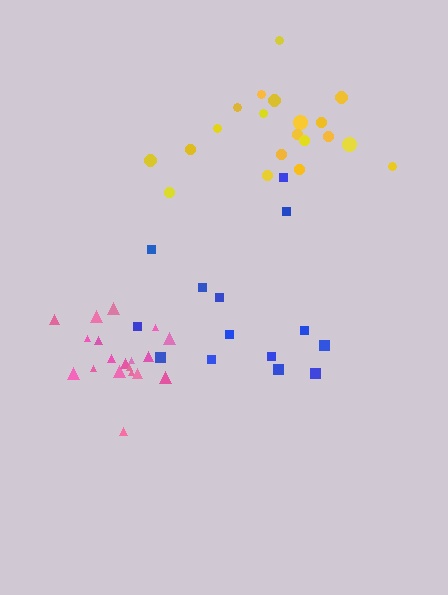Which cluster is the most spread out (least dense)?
Blue.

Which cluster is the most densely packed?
Pink.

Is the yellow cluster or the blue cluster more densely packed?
Yellow.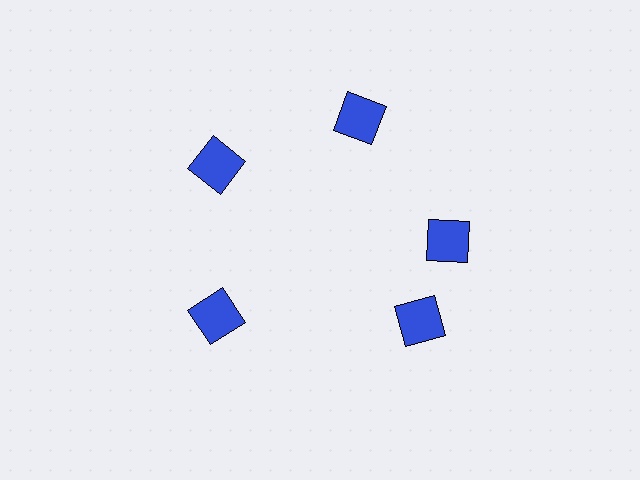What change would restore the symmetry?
The symmetry would be restored by rotating it back into even spacing with its neighbors so that all 5 squares sit at equal angles and equal distance from the center.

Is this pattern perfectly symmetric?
No. The 5 blue squares are arranged in a ring, but one element near the 5 o'clock position is rotated out of alignment along the ring, breaking the 5-fold rotational symmetry.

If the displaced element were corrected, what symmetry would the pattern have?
It would have 5-fold rotational symmetry — the pattern would map onto itself every 72 degrees.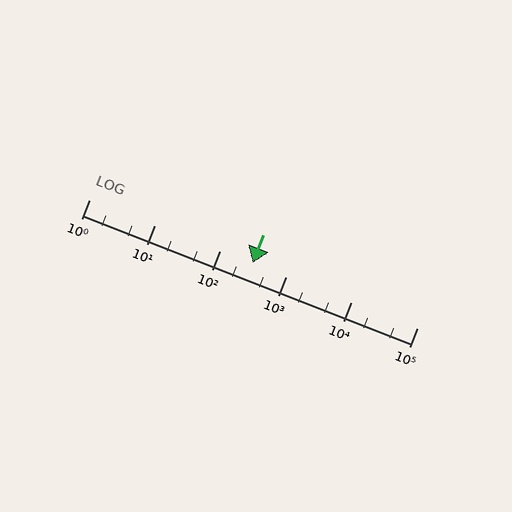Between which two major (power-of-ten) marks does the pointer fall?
The pointer is between 100 and 1000.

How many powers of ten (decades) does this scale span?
The scale spans 5 decades, from 1 to 100000.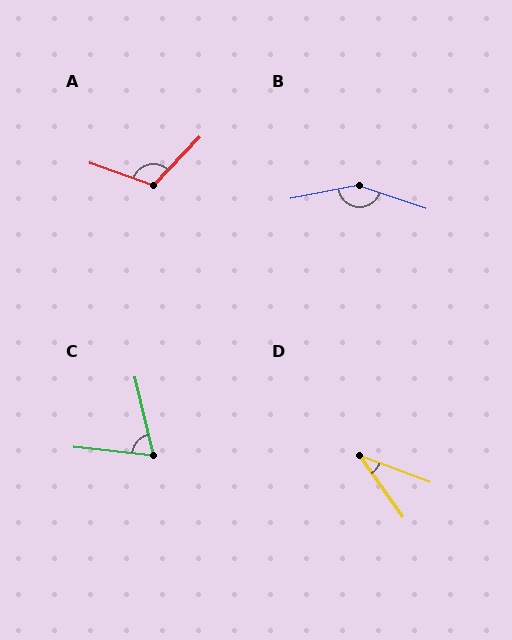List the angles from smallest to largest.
D (34°), C (71°), A (114°), B (150°).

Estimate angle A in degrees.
Approximately 114 degrees.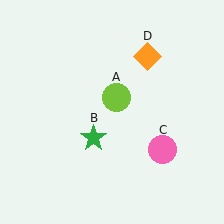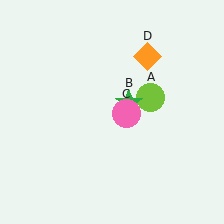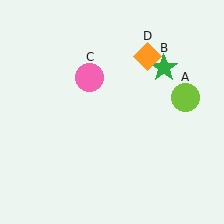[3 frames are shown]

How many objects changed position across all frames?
3 objects changed position: lime circle (object A), green star (object B), pink circle (object C).